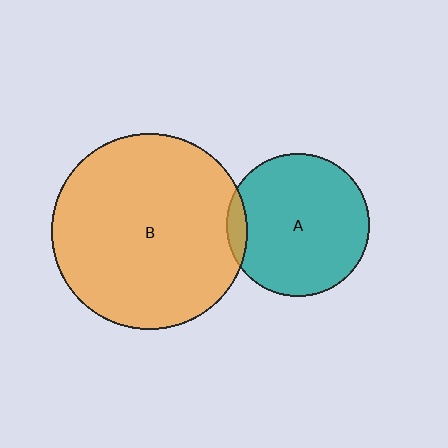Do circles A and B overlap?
Yes.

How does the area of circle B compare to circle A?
Approximately 1.9 times.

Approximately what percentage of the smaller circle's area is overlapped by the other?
Approximately 5%.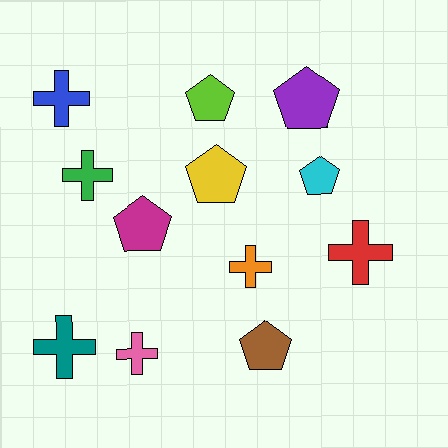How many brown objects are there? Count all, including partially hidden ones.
There is 1 brown object.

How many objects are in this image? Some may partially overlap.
There are 12 objects.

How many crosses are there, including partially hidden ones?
There are 6 crosses.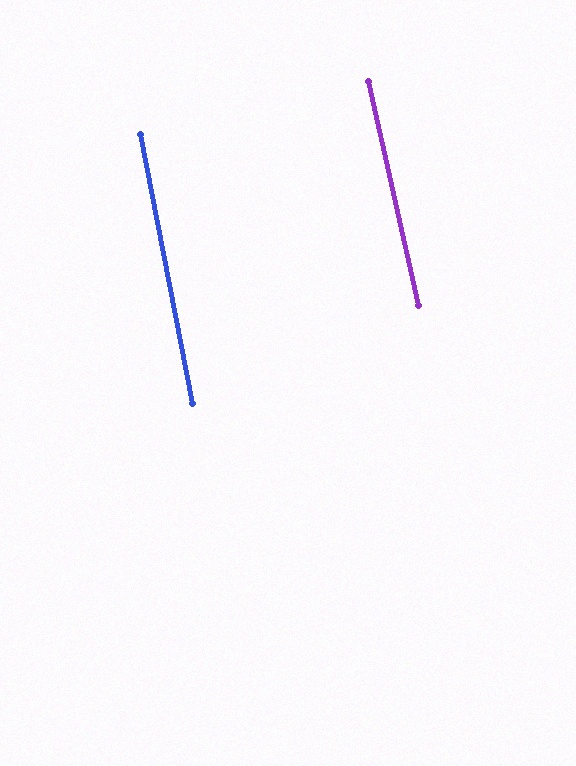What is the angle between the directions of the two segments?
Approximately 2 degrees.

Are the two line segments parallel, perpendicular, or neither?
Parallel — their directions differ by only 1.7°.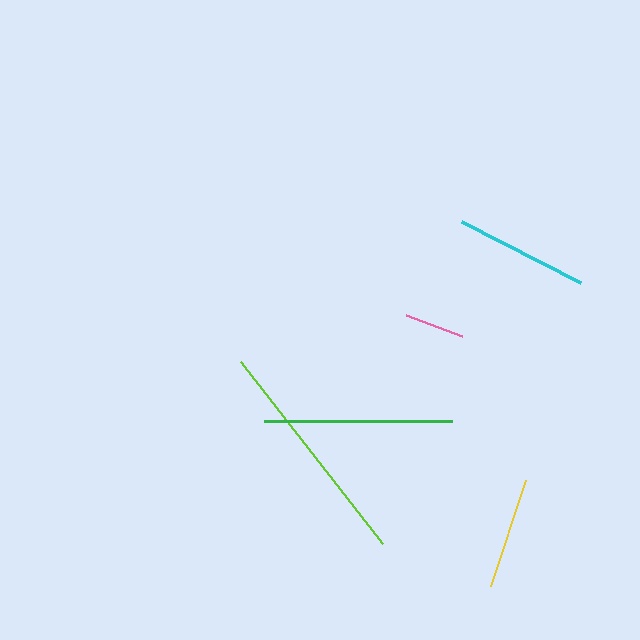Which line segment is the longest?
The lime line is the longest at approximately 231 pixels.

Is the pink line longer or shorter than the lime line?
The lime line is longer than the pink line.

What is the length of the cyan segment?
The cyan segment is approximately 134 pixels long.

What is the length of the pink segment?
The pink segment is approximately 60 pixels long.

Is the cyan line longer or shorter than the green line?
The green line is longer than the cyan line.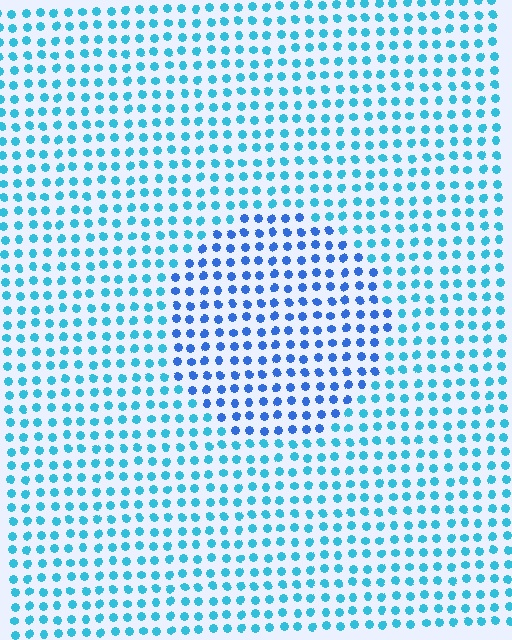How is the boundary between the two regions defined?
The boundary is defined purely by a slight shift in hue (about 30 degrees). Spacing, size, and orientation are identical on both sides.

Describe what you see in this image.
The image is filled with small cyan elements in a uniform arrangement. A circle-shaped region is visible where the elements are tinted to a slightly different hue, forming a subtle color boundary.